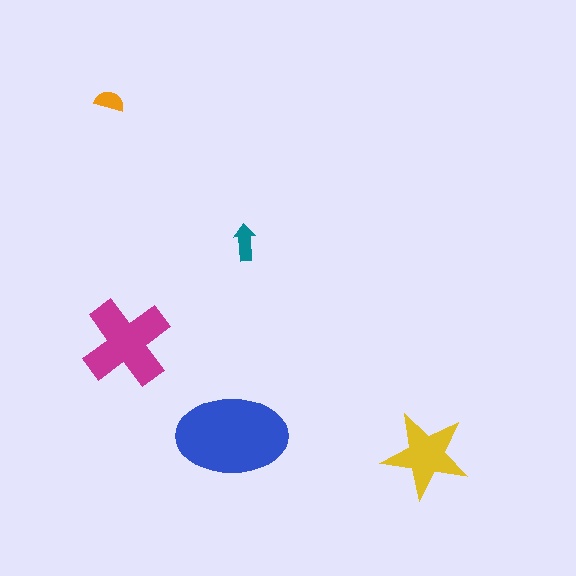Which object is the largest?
The blue ellipse.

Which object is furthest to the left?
The orange semicircle is leftmost.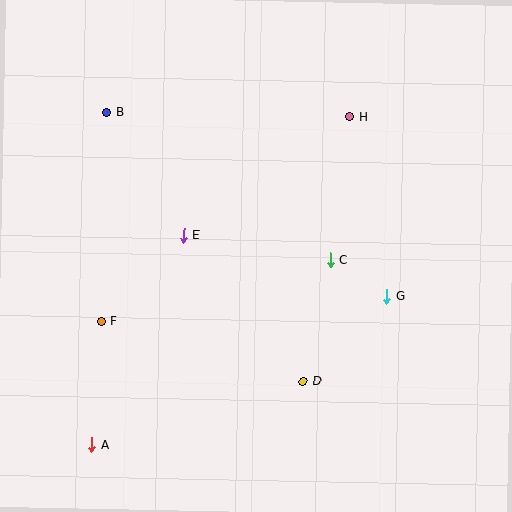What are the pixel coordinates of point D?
Point D is at (303, 381).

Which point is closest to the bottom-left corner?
Point A is closest to the bottom-left corner.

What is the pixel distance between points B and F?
The distance between B and F is 209 pixels.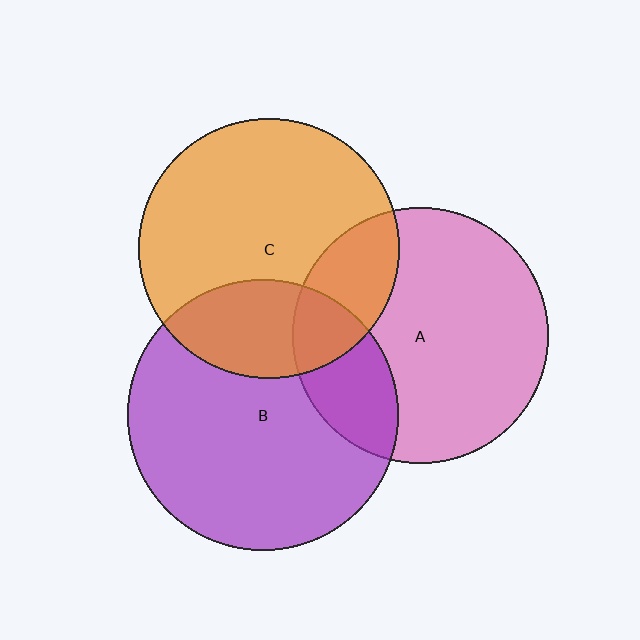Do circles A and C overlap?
Yes.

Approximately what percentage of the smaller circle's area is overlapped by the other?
Approximately 20%.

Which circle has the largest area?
Circle B (purple).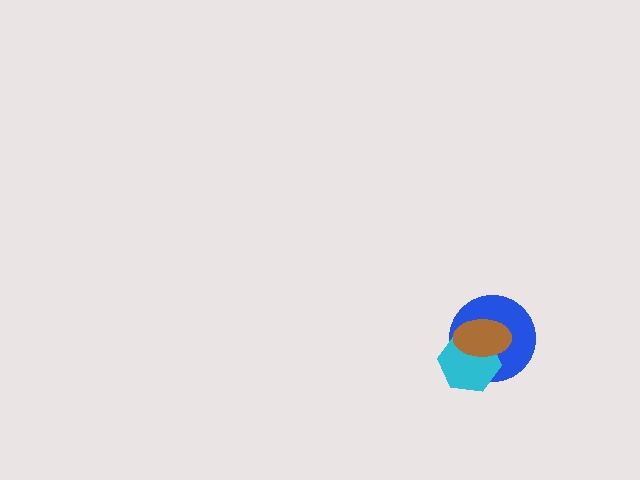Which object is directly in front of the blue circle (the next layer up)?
The cyan hexagon is directly in front of the blue circle.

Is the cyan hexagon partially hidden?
Yes, it is partially covered by another shape.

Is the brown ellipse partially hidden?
No, no other shape covers it.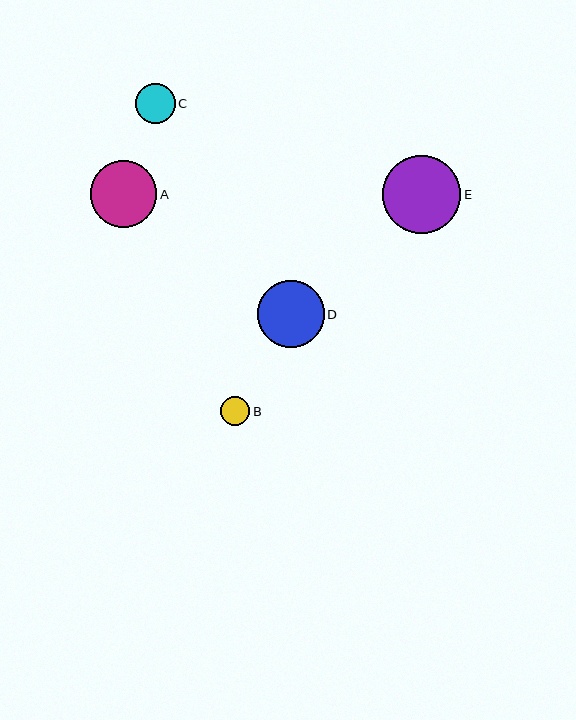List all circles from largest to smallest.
From largest to smallest: E, D, A, C, B.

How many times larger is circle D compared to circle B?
Circle D is approximately 2.3 times the size of circle B.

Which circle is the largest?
Circle E is the largest with a size of approximately 78 pixels.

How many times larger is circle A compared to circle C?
Circle A is approximately 1.7 times the size of circle C.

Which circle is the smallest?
Circle B is the smallest with a size of approximately 29 pixels.